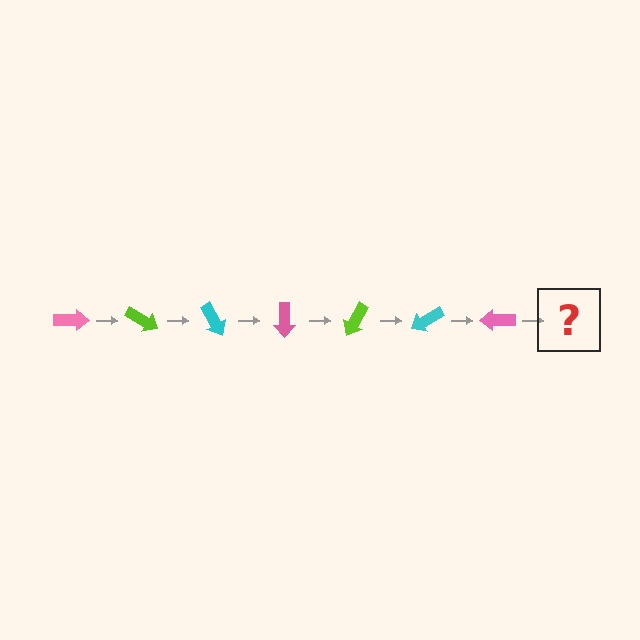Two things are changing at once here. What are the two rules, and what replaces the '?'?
The two rules are that it rotates 30 degrees each step and the color cycles through pink, lime, and cyan. The '?' should be a lime arrow, rotated 210 degrees from the start.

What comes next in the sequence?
The next element should be a lime arrow, rotated 210 degrees from the start.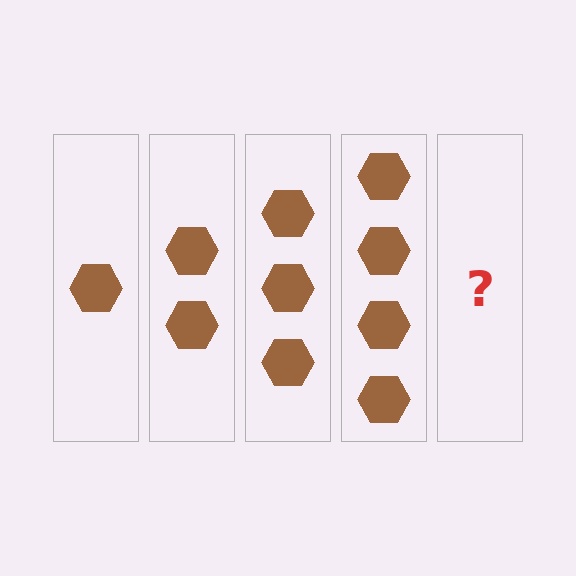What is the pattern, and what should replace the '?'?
The pattern is that each step adds one more hexagon. The '?' should be 5 hexagons.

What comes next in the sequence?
The next element should be 5 hexagons.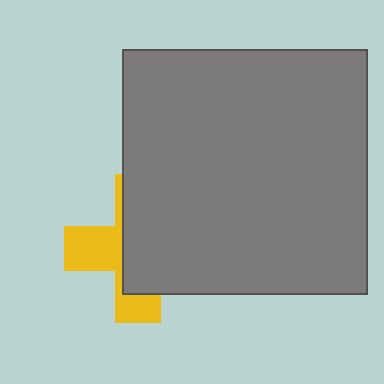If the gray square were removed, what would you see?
You would see the complete yellow cross.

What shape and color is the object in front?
The object in front is a gray square.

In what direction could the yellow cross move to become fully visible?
The yellow cross could move left. That would shift it out from behind the gray square entirely.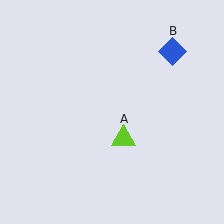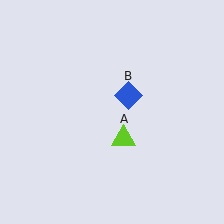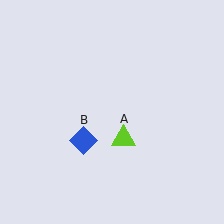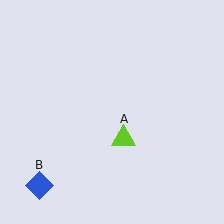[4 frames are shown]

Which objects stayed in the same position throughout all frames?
Lime triangle (object A) remained stationary.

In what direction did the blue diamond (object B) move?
The blue diamond (object B) moved down and to the left.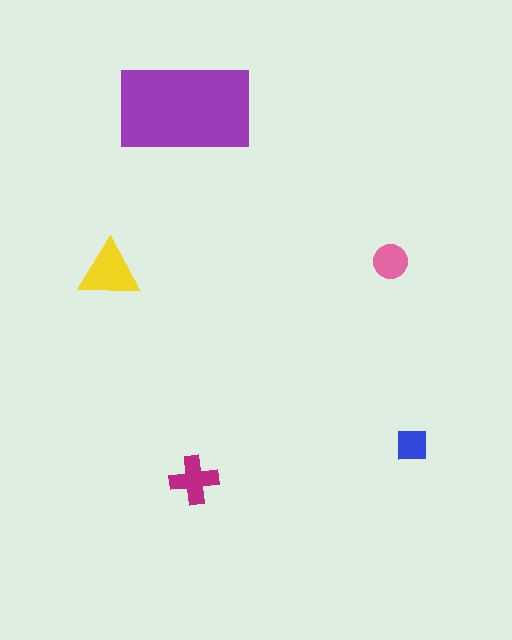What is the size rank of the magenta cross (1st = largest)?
3rd.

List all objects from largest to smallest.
The purple rectangle, the yellow triangle, the magenta cross, the pink circle, the blue square.